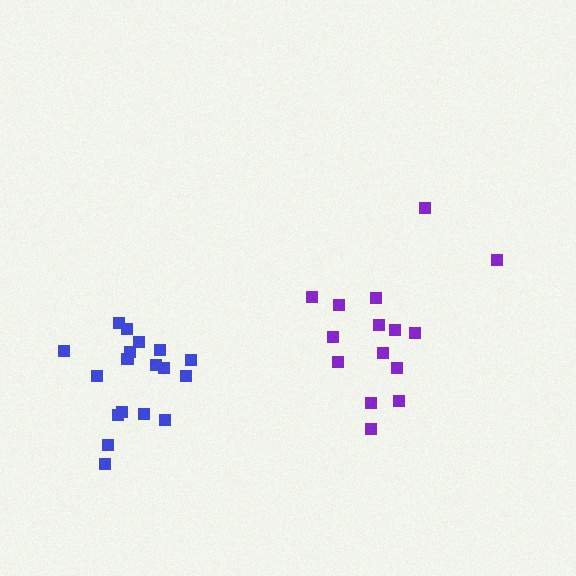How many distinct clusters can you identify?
There are 2 distinct clusters.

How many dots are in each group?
Group 1: 18 dots, Group 2: 15 dots (33 total).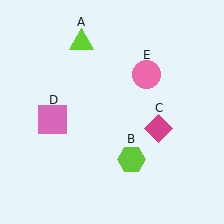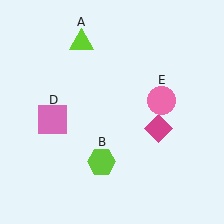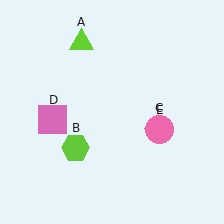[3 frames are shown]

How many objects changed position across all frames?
2 objects changed position: lime hexagon (object B), pink circle (object E).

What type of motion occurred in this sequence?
The lime hexagon (object B), pink circle (object E) rotated clockwise around the center of the scene.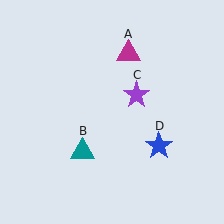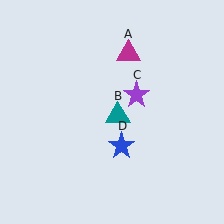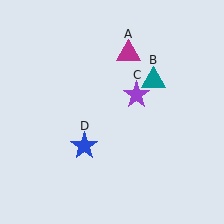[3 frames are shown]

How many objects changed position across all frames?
2 objects changed position: teal triangle (object B), blue star (object D).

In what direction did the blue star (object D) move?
The blue star (object D) moved left.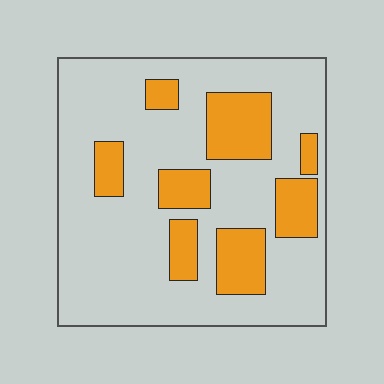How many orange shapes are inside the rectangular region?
8.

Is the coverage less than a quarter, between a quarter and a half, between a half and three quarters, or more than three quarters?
Less than a quarter.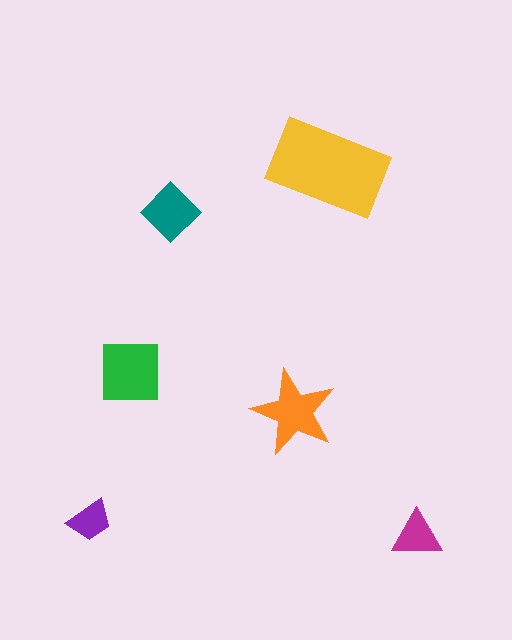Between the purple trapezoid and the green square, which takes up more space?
The green square.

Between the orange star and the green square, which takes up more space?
The green square.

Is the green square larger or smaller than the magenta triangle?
Larger.